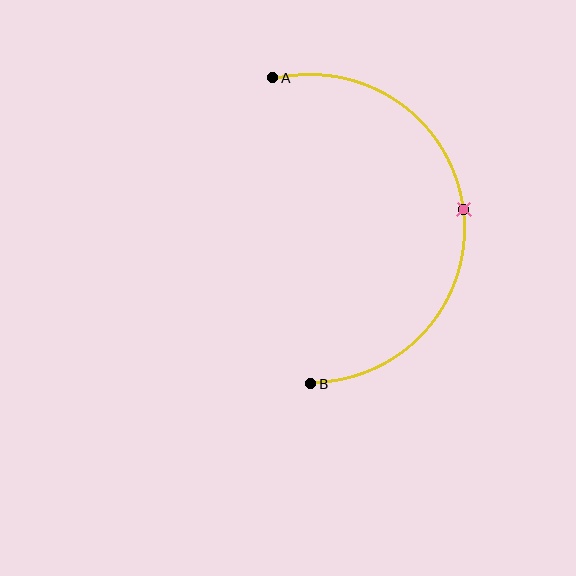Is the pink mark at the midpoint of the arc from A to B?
Yes. The pink mark lies on the arc at equal arc-length from both A and B — it is the arc midpoint.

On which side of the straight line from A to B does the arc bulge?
The arc bulges to the right of the straight line connecting A and B.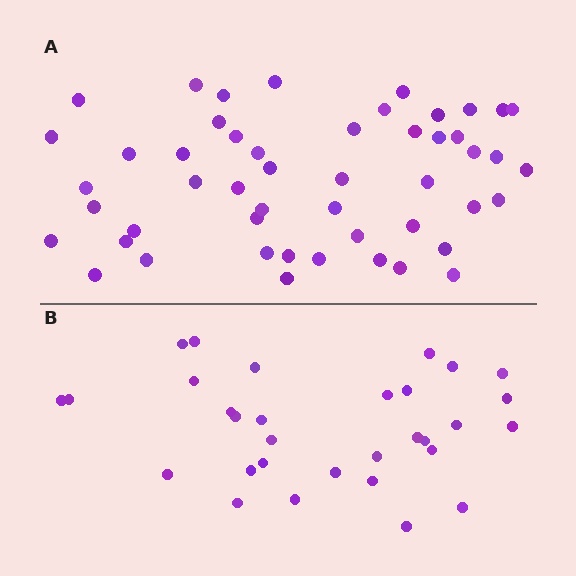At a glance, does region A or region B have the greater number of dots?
Region A (the top region) has more dots.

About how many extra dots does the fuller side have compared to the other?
Region A has approximately 20 more dots than region B.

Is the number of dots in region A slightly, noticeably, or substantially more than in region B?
Region A has substantially more. The ratio is roughly 1.6 to 1.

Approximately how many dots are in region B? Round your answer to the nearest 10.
About 30 dots. (The exact count is 31, which rounds to 30.)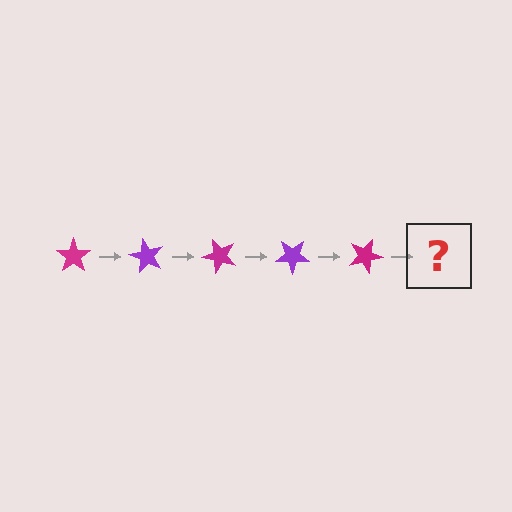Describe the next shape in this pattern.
It should be a purple star, rotated 300 degrees from the start.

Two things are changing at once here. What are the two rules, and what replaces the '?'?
The two rules are that it rotates 60 degrees each step and the color cycles through magenta and purple. The '?' should be a purple star, rotated 300 degrees from the start.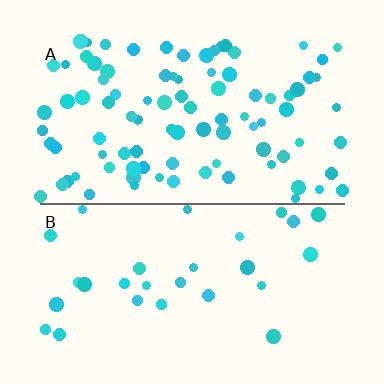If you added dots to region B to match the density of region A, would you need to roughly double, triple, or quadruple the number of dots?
Approximately triple.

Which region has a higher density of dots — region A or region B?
A (the top).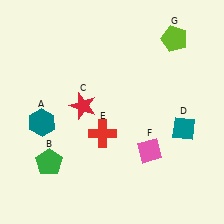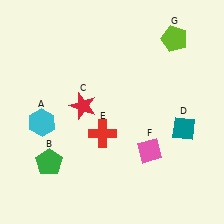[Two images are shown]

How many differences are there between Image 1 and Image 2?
There is 1 difference between the two images.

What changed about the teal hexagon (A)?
In Image 1, A is teal. In Image 2, it changed to cyan.